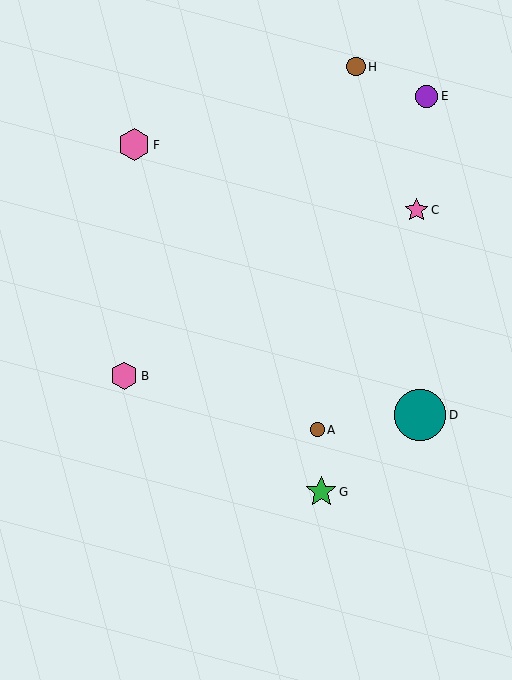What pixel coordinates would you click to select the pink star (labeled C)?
Click at (417, 210) to select the pink star C.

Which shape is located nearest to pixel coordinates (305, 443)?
The brown circle (labeled A) at (317, 430) is nearest to that location.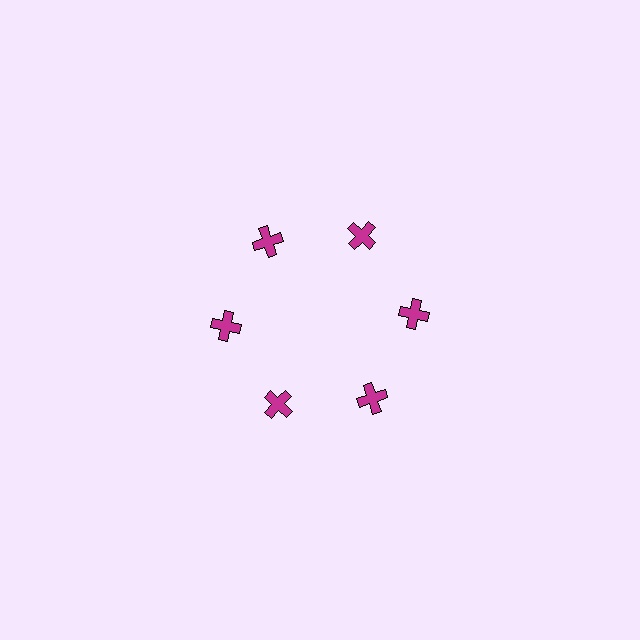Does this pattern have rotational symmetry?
Yes, this pattern has 6-fold rotational symmetry. It looks the same after rotating 60 degrees around the center.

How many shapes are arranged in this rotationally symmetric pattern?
There are 6 shapes, arranged in 6 groups of 1.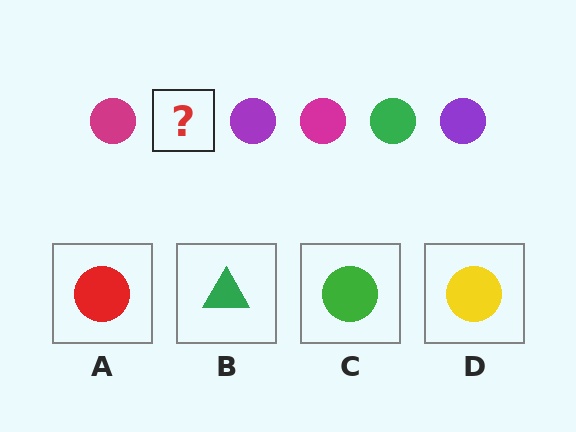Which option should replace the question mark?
Option C.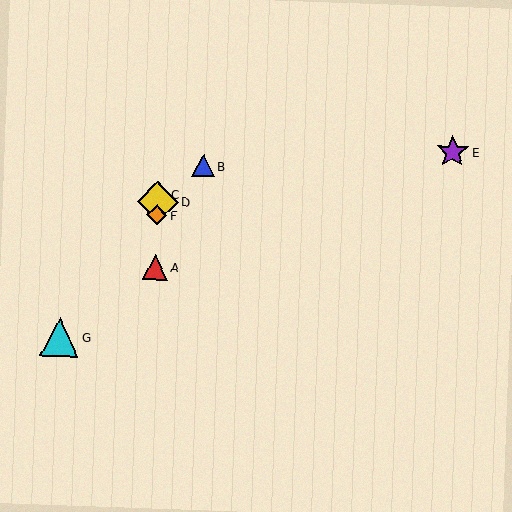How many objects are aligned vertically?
4 objects (A, C, D, F) are aligned vertically.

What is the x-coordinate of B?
Object B is at x≈203.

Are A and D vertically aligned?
Yes, both are at x≈155.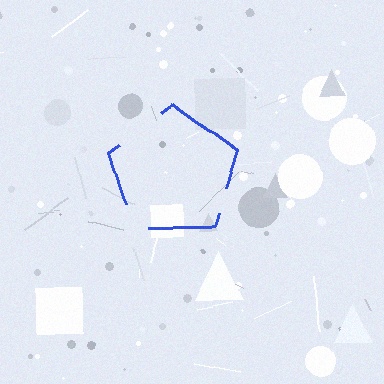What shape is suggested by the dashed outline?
The dashed outline suggests a pentagon.